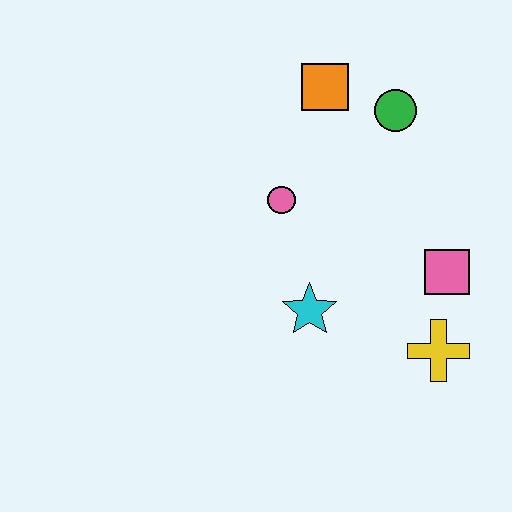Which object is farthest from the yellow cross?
The orange square is farthest from the yellow cross.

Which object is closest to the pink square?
The yellow cross is closest to the pink square.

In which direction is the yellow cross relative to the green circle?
The yellow cross is below the green circle.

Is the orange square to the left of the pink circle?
No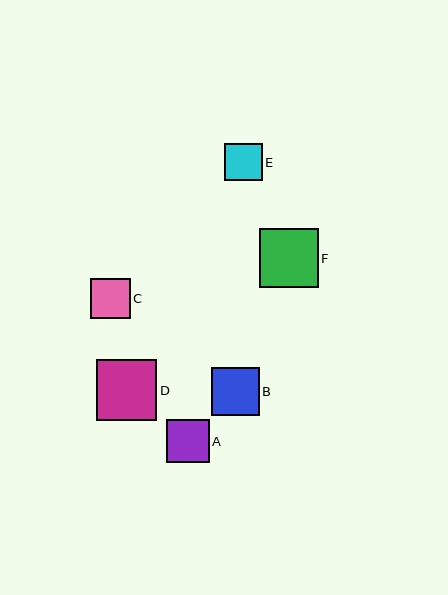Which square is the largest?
Square D is the largest with a size of approximately 60 pixels.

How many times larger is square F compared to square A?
Square F is approximately 1.4 times the size of square A.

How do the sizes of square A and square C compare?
Square A and square C are approximately the same size.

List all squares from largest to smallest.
From largest to smallest: D, F, B, A, C, E.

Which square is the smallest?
Square E is the smallest with a size of approximately 37 pixels.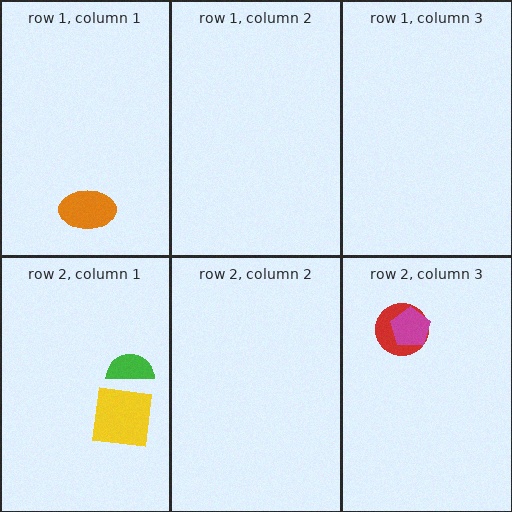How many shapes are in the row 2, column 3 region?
2.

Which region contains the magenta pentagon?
The row 2, column 3 region.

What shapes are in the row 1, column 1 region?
The orange ellipse.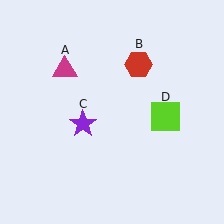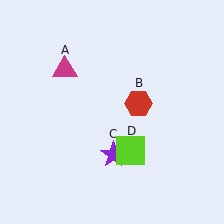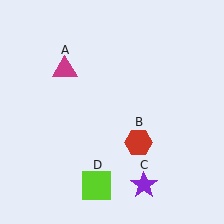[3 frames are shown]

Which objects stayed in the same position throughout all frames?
Magenta triangle (object A) remained stationary.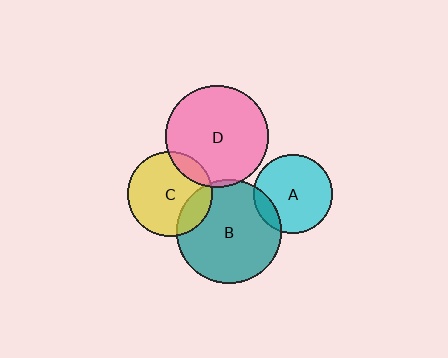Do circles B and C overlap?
Yes.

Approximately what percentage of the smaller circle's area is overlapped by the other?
Approximately 20%.